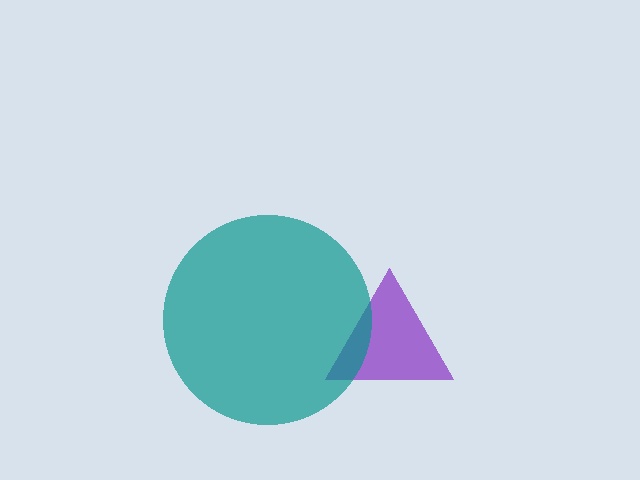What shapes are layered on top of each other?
The layered shapes are: a purple triangle, a teal circle.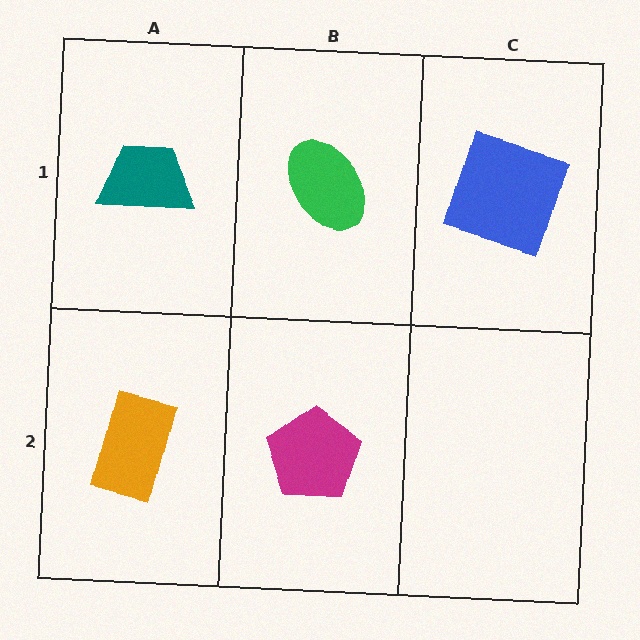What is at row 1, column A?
A teal trapezoid.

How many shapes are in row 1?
3 shapes.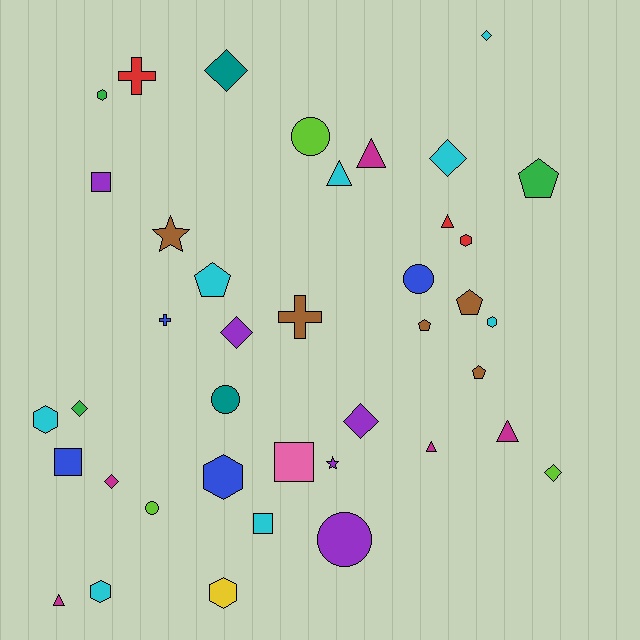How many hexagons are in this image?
There are 7 hexagons.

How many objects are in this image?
There are 40 objects.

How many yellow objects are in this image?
There is 1 yellow object.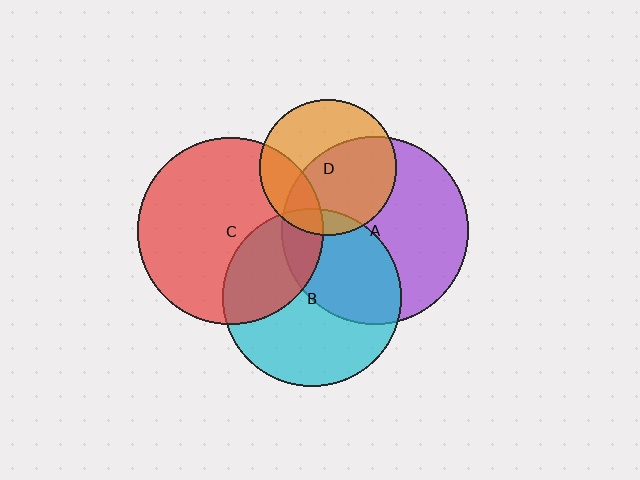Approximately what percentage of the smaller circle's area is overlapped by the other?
Approximately 25%.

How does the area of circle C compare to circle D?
Approximately 1.9 times.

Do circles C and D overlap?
Yes.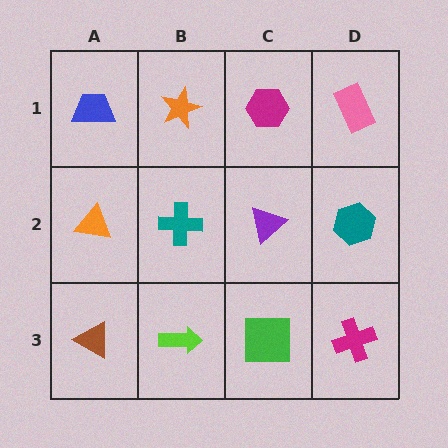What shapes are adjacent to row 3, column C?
A purple triangle (row 2, column C), a lime arrow (row 3, column B), a magenta cross (row 3, column D).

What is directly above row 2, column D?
A pink rectangle.